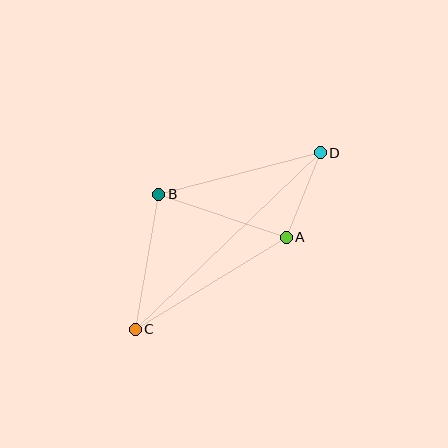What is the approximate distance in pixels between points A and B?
The distance between A and B is approximately 135 pixels.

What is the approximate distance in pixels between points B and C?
The distance between B and C is approximately 137 pixels.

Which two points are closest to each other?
Points A and D are closest to each other.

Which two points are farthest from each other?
Points C and D are farthest from each other.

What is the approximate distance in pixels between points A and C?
The distance between A and C is approximately 177 pixels.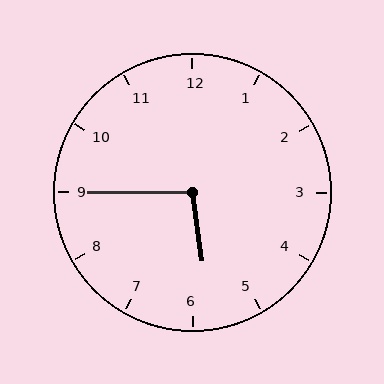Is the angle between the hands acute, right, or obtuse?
It is obtuse.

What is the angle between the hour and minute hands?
Approximately 98 degrees.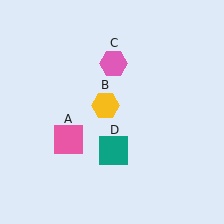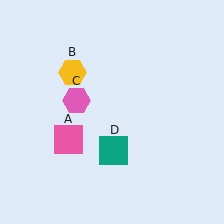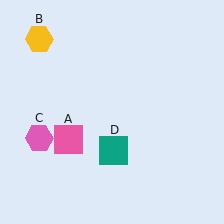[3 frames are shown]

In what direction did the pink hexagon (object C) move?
The pink hexagon (object C) moved down and to the left.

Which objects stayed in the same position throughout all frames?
Pink square (object A) and teal square (object D) remained stationary.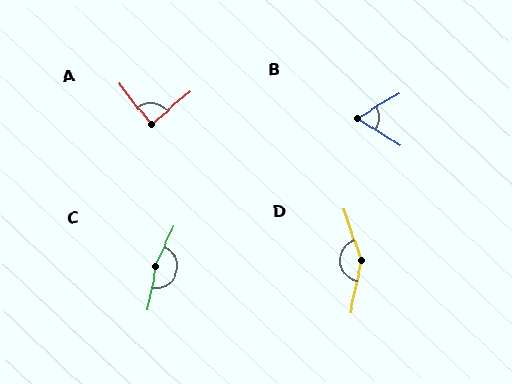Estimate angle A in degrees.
Approximately 88 degrees.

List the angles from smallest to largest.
B (63°), A (88°), D (149°), C (166°).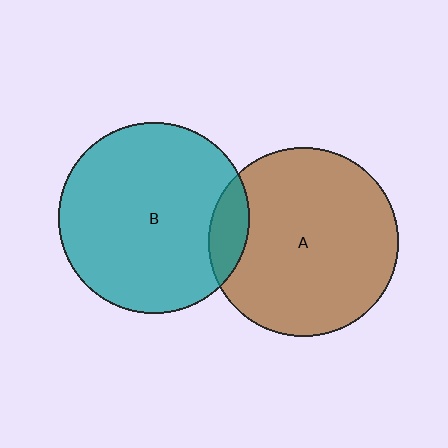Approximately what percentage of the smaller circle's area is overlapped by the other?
Approximately 10%.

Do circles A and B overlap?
Yes.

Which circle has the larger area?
Circle B (teal).